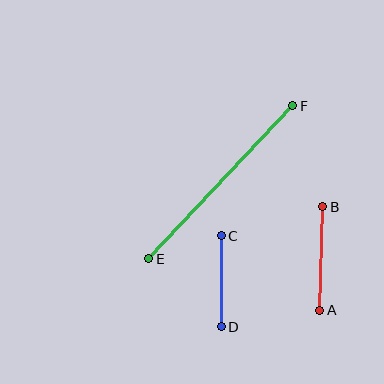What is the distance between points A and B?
The distance is approximately 103 pixels.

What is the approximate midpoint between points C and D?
The midpoint is at approximately (221, 281) pixels.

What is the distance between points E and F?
The distance is approximately 210 pixels.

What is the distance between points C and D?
The distance is approximately 91 pixels.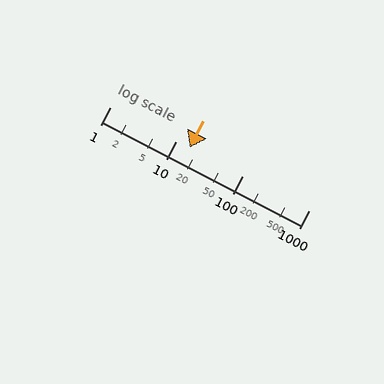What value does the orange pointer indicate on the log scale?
The pointer indicates approximately 16.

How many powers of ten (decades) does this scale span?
The scale spans 3 decades, from 1 to 1000.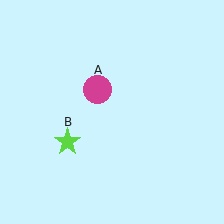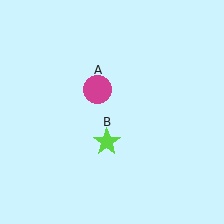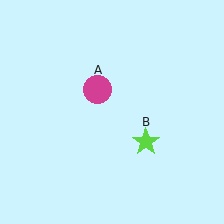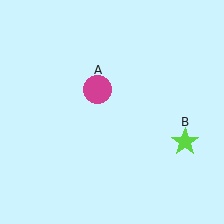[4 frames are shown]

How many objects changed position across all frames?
1 object changed position: lime star (object B).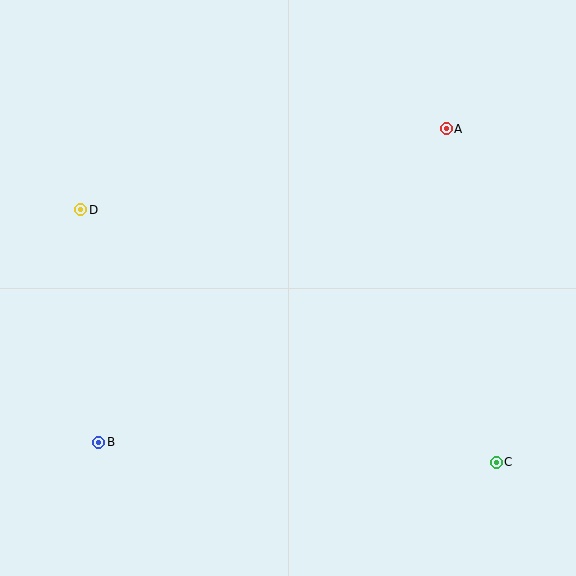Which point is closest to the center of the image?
Point D at (81, 210) is closest to the center.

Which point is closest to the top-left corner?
Point D is closest to the top-left corner.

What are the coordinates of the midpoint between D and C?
The midpoint between D and C is at (289, 336).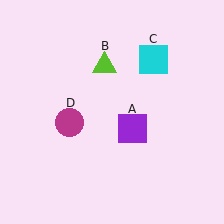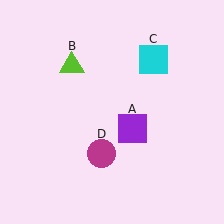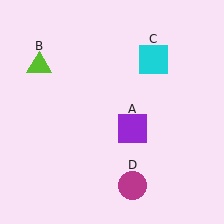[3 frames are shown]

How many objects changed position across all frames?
2 objects changed position: lime triangle (object B), magenta circle (object D).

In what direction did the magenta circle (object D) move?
The magenta circle (object D) moved down and to the right.